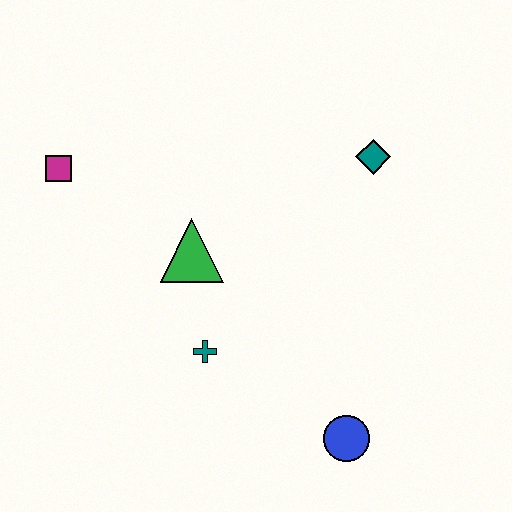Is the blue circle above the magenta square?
No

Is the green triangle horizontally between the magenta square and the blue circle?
Yes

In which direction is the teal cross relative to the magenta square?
The teal cross is below the magenta square.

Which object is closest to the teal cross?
The green triangle is closest to the teal cross.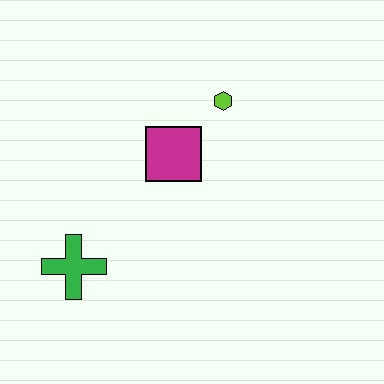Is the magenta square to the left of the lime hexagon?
Yes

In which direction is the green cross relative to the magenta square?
The green cross is below the magenta square.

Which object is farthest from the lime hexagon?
The green cross is farthest from the lime hexagon.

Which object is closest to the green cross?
The magenta square is closest to the green cross.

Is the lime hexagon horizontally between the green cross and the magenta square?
No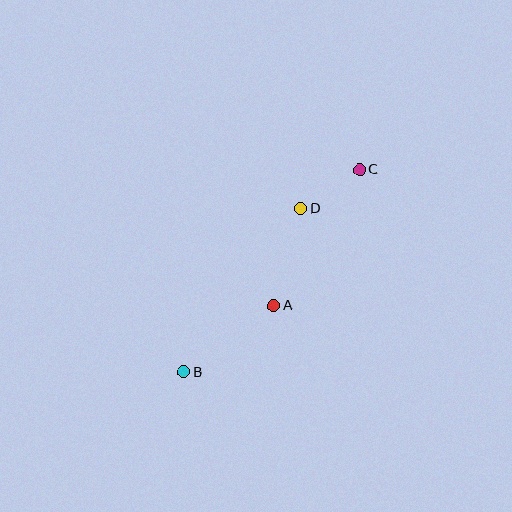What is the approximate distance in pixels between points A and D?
The distance between A and D is approximately 101 pixels.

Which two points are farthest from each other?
Points B and C are farthest from each other.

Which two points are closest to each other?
Points C and D are closest to each other.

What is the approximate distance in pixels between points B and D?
The distance between B and D is approximately 201 pixels.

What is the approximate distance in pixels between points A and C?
The distance between A and C is approximately 161 pixels.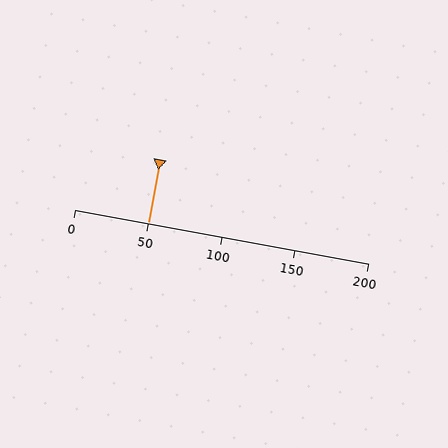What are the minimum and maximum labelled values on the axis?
The axis runs from 0 to 200.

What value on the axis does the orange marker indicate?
The marker indicates approximately 50.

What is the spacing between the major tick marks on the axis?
The major ticks are spaced 50 apart.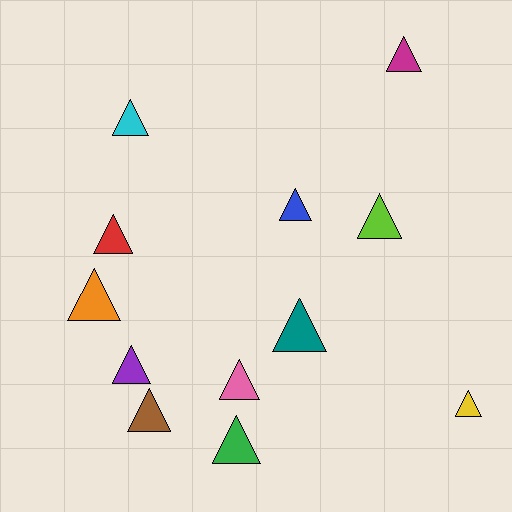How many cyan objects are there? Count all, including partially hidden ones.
There is 1 cyan object.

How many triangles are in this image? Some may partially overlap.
There are 12 triangles.